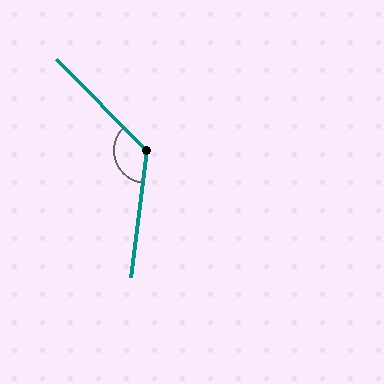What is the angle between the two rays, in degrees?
Approximately 128 degrees.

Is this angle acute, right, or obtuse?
It is obtuse.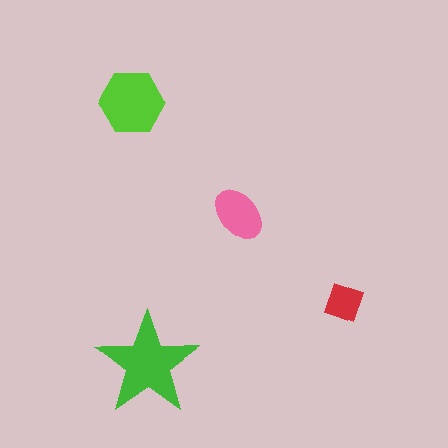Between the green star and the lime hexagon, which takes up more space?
The green star.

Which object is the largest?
The green star.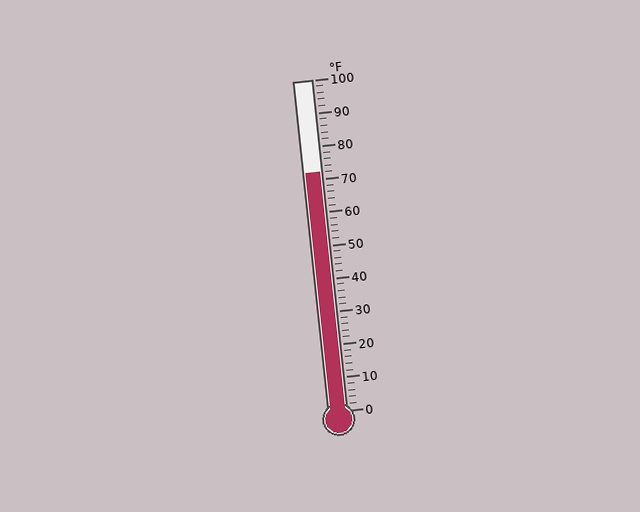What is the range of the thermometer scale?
The thermometer scale ranges from 0°F to 100°F.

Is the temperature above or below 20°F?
The temperature is above 20°F.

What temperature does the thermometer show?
The thermometer shows approximately 72°F.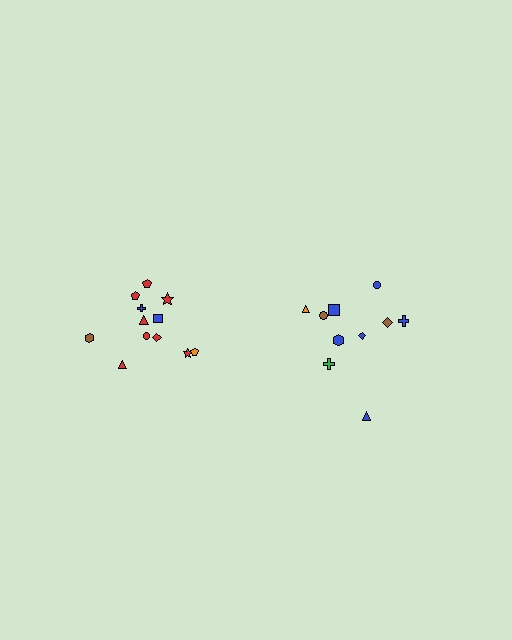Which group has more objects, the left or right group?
The left group.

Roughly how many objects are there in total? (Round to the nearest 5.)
Roughly 20 objects in total.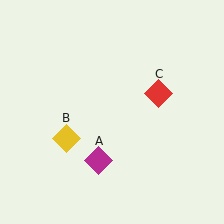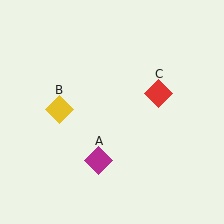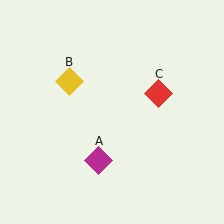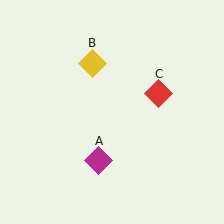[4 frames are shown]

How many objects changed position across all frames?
1 object changed position: yellow diamond (object B).